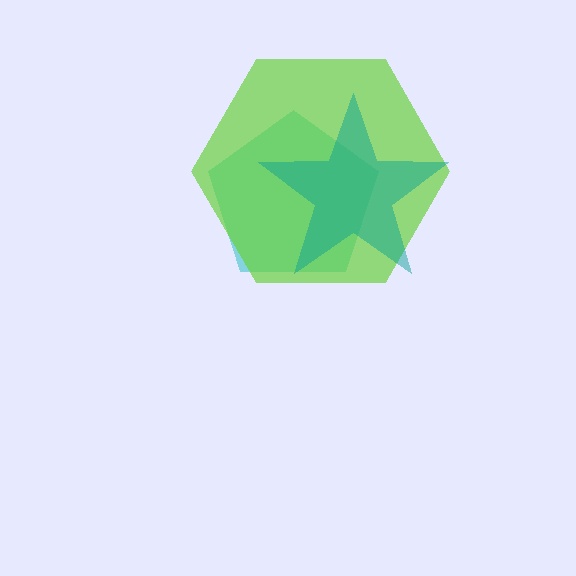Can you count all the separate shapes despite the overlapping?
Yes, there are 3 separate shapes.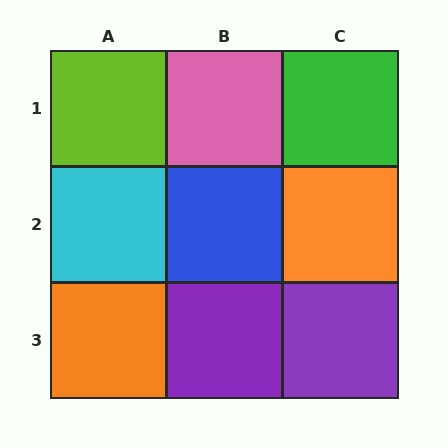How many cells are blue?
1 cell is blue.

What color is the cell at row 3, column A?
Orange.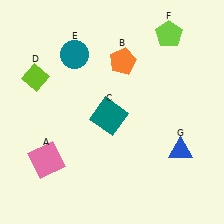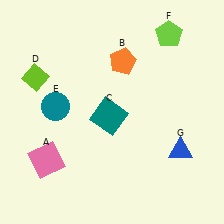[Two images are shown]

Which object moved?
The teal circle (E) moved down.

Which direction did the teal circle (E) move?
The teal circle (E) moved down.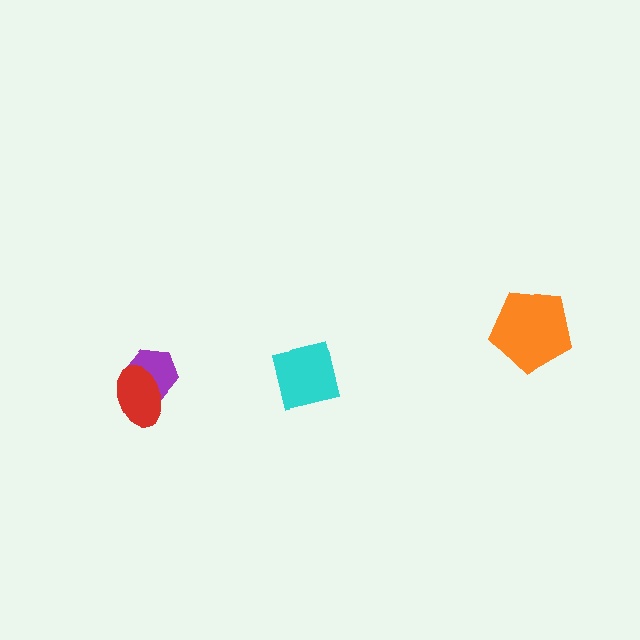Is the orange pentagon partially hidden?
No, no other shape covers it.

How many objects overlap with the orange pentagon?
0 objects overlap with the orange pentagon.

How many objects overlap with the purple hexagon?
1 object overlaps with the purple hexagon.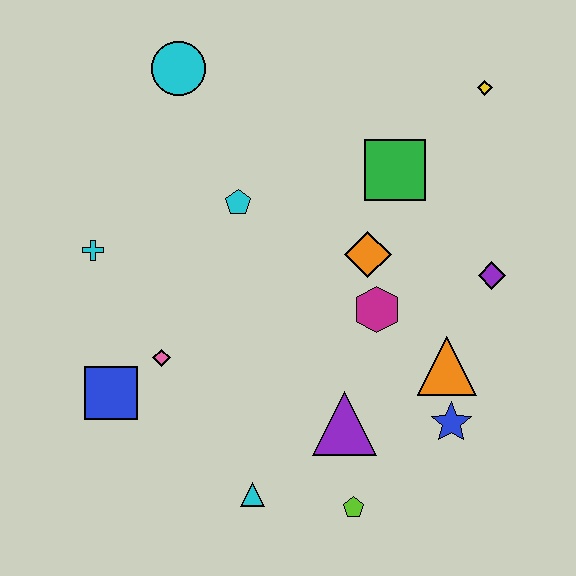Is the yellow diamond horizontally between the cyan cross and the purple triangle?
No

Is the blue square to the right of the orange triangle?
No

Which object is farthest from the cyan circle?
The lime pentagon is farthest from the cyan circle.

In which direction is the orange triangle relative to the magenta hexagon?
The orange triangle is to the right of the magenta hexagon.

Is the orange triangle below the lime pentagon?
No